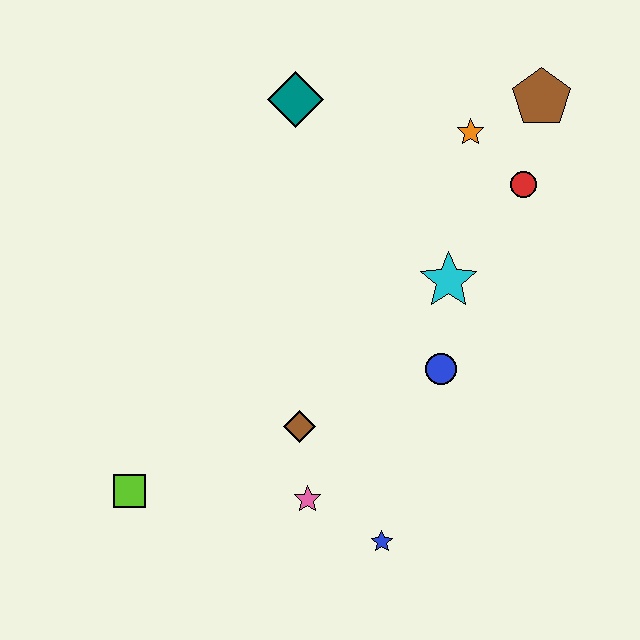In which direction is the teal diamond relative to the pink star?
The teal diamond is above the pink star.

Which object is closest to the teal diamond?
The orange star is closest to the teal diamond.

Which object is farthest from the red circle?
The lime square is farthest from the red circle.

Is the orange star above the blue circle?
Yes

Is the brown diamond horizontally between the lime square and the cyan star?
Yes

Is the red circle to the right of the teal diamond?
Yes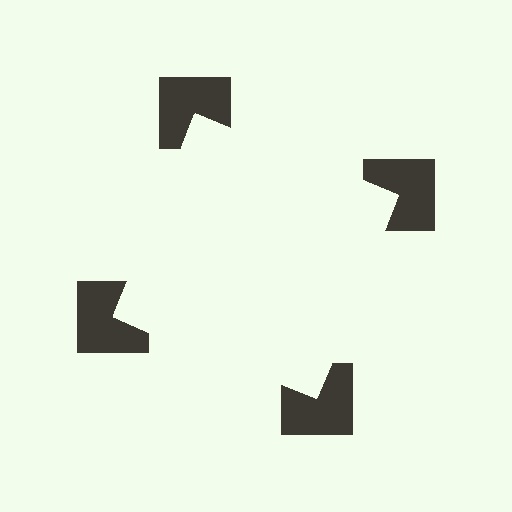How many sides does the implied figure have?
4 sides.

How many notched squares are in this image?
There are 4 — one at each vertex of the illusory square.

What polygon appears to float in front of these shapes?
An illusory square — its edges are inferred from the aligned wedge cuts in the notched squares, not physically drawn.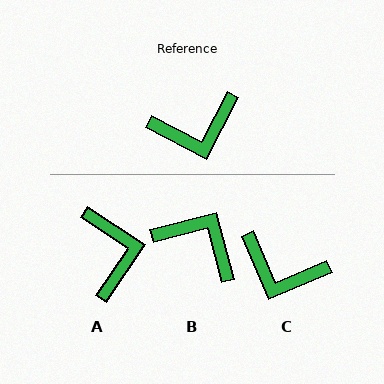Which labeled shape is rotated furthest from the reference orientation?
B, about 132 degrees away.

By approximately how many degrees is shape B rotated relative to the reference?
Approximately 132 degrees counter-clockwise.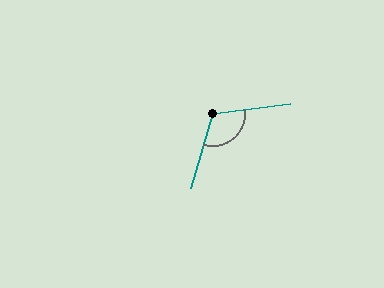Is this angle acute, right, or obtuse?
It is obtuse.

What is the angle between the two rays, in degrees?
Approximately 115 degrees.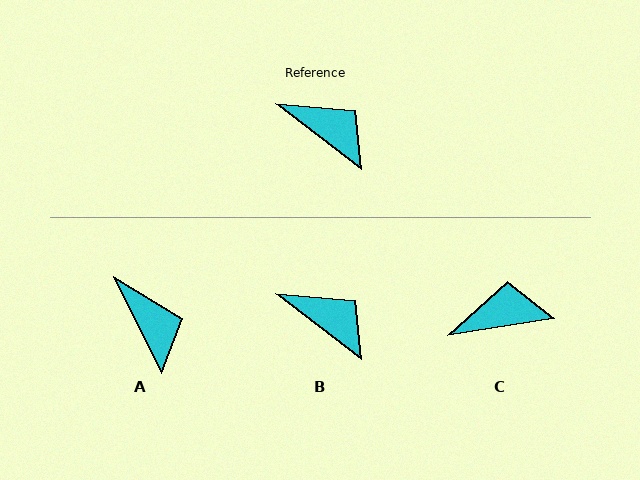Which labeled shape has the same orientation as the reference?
B.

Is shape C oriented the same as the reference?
No, it is off by about 47 degrees.